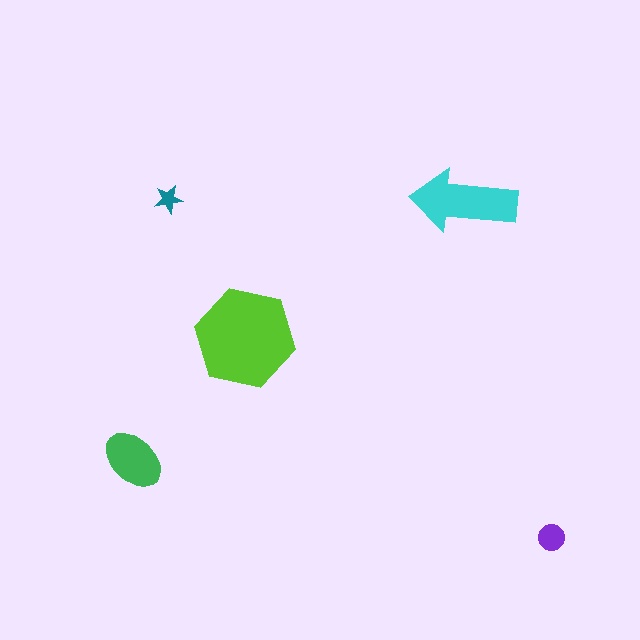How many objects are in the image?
There are 5 objects in the image.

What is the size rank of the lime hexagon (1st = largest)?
1st.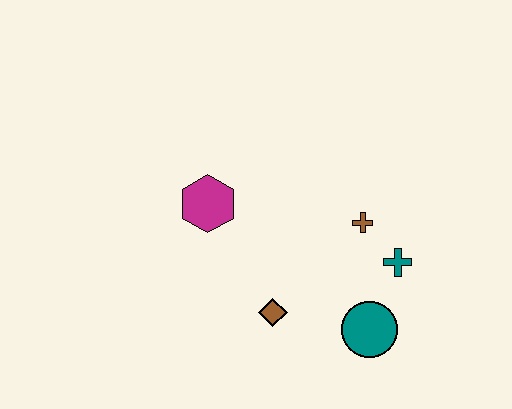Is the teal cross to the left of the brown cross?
No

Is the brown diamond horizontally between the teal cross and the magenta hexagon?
Yes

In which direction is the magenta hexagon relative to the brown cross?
The magenta hexagon is to the left of the brown cross.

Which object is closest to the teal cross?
The brown cross is closest to the teal cross.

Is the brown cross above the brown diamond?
Yes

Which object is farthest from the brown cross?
The magenta hexagon is farthest from the brown cross.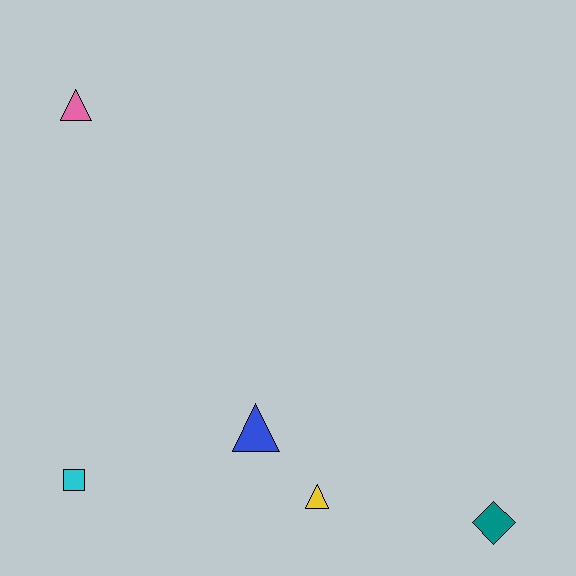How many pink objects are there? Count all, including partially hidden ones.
There is 1 pink object.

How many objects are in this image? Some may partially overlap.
There are 5 objects.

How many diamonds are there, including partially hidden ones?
There is 1 diamond.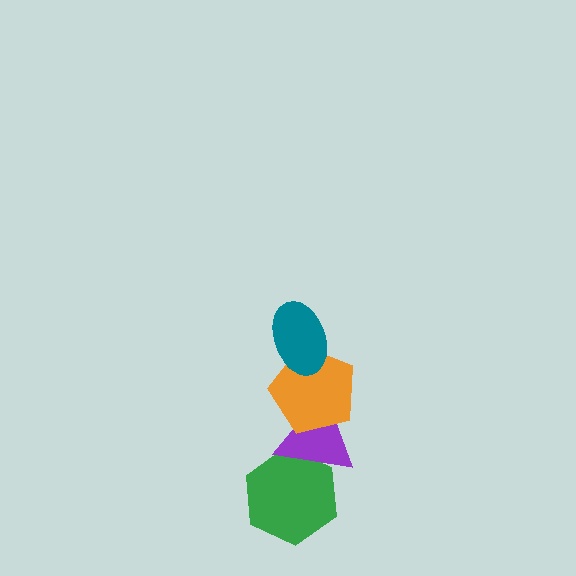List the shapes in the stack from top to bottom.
From top to bottom: the teal ellipse, the orange pentagon, the purple triangle, the green hexagon.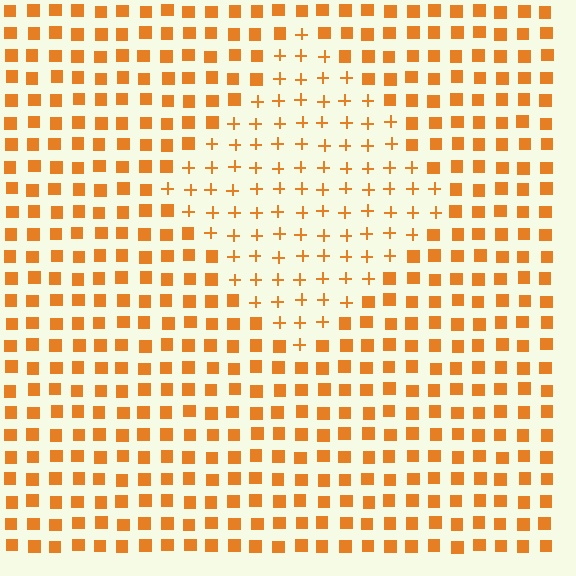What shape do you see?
I see a diamond.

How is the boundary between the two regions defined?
The boundary is defined by a change in element shape: plus signs inside vs. squares outside. All elements share the same color and spacing.